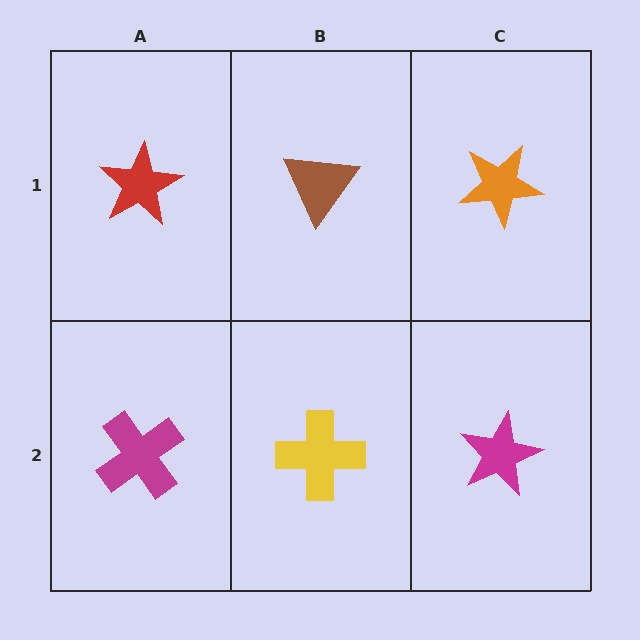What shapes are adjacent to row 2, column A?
A red star (row 1, column A), a yellow cross (row 2, column B).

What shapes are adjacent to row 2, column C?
An orange star (row 1, column C), a yellow cross (row 2, column B).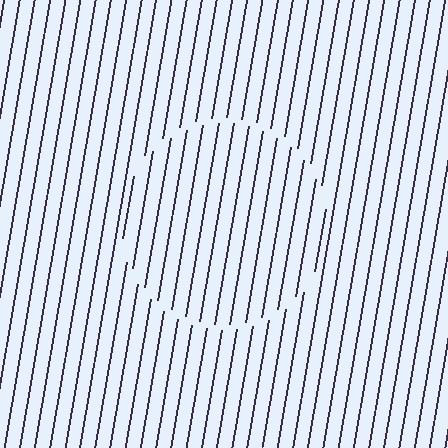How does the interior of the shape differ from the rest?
The interior of the shape contains the same grating, shifted by half a period — the contour is defined by the phase discontinuity where line-ends from the inner and outer gratings abut.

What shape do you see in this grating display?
An illusory circle. The interior of the shape contains the same grating, shifted by half a period — the contour is defined by the phase discontinuity where line-ends from the inner and outer gratings abut.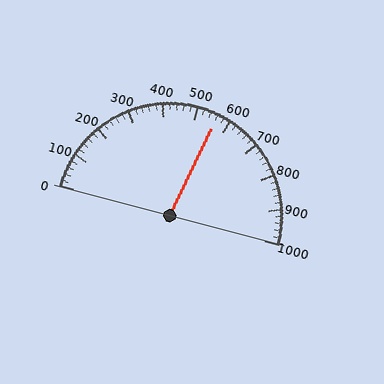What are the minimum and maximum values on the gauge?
The gauge ranges from 0 to 1000.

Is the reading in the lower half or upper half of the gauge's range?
The reading is in the upper half of the range (0 to 1000).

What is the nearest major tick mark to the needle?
The nearest major tick mark is 600.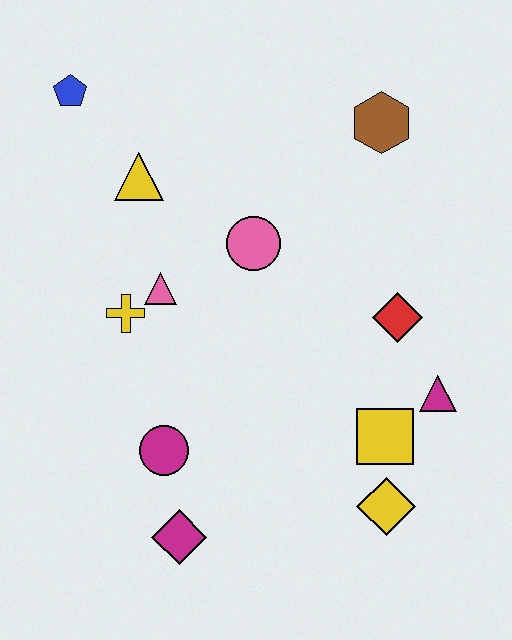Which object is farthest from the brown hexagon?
The magenta diamond is farthest from the brown hexagon.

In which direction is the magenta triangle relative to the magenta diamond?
The magenta triangle is to the right of the magenta diamond.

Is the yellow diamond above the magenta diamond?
Yes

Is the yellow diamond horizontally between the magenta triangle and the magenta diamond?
Yes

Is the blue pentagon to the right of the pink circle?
No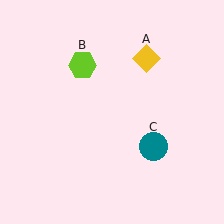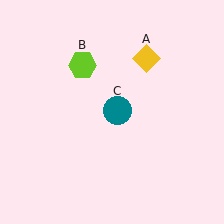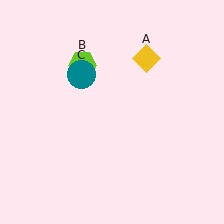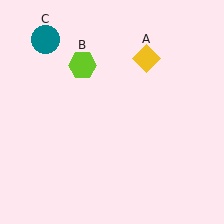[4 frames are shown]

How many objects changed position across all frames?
1 object changed position: teal circle (object C).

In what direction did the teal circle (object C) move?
The teal circle (object C) moved up and to the left.